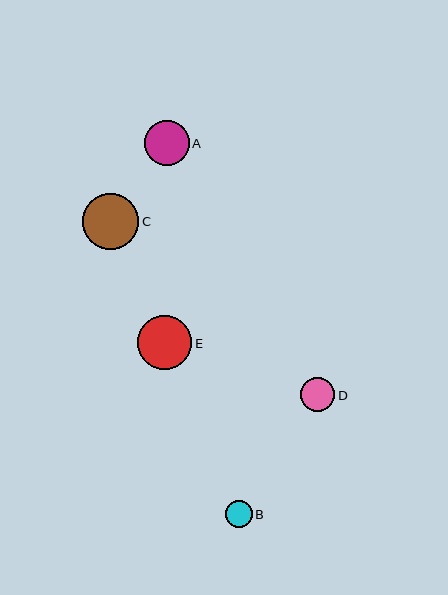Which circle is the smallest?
Circle B is the smallest with a size of approximately 27 pixels.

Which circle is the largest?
Circle C is the largest with a size of approximately 56 pixels.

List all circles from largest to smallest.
From largest to smallest: C, E, A, D, B.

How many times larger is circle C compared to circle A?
Circle C is approximately 1.2 times the size of circle A.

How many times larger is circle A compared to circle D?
Circle A is approximately 1.3 times the size of circle D.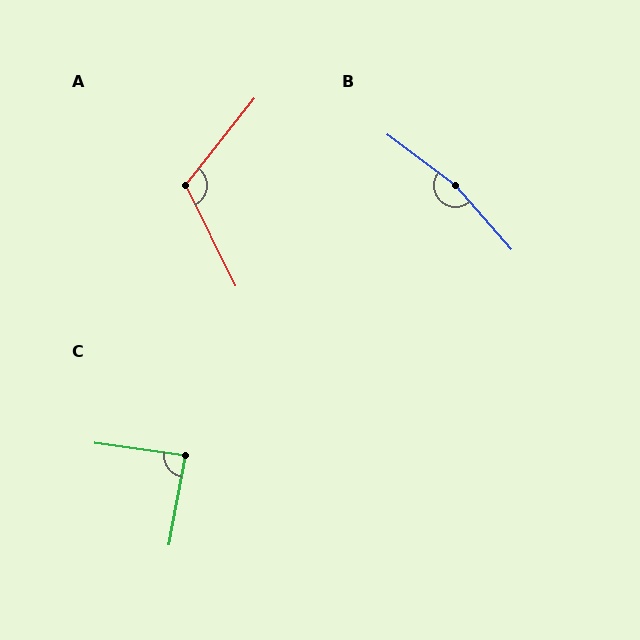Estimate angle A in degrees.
Approximately 115 degrees.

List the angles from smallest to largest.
C (87°), A (115°), B (168°).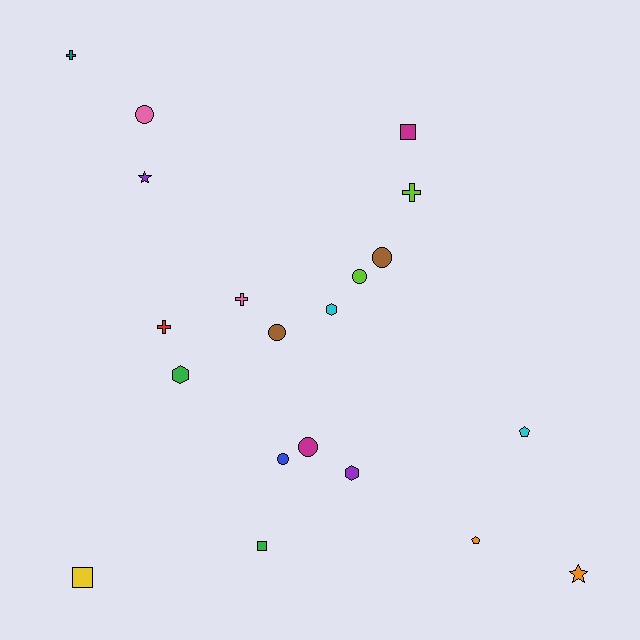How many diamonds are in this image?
There are no diamonds.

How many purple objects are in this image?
There are 2 purple objects.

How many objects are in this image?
There are 20 objects.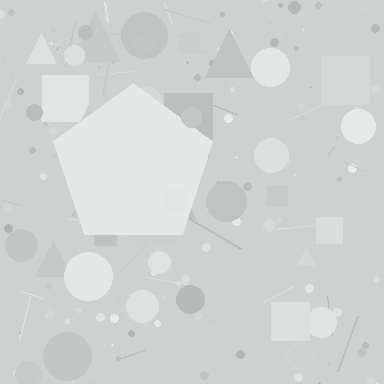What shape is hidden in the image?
A pentagon is hidden in the image.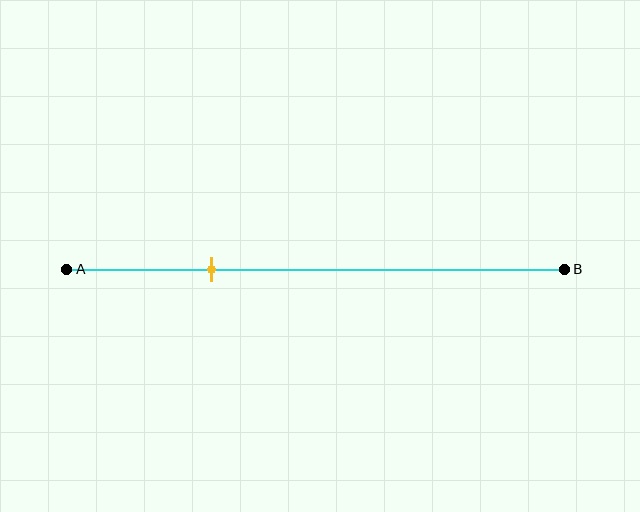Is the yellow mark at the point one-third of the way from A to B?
No, the mark is at about 30% from A, not at the 33% one-third point.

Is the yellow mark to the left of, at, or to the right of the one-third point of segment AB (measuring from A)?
The yellow mark is to the left of the one-third point of segment AB.